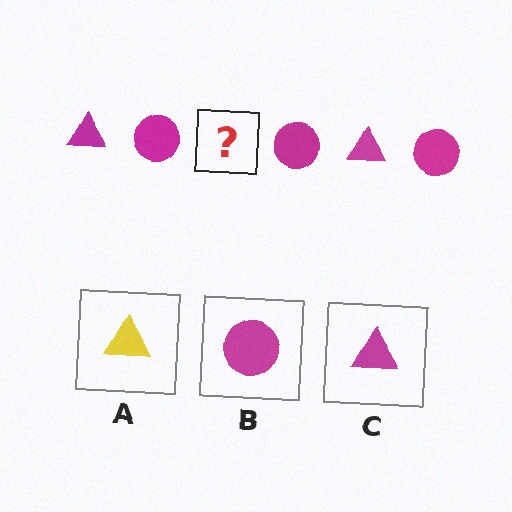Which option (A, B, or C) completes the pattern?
C.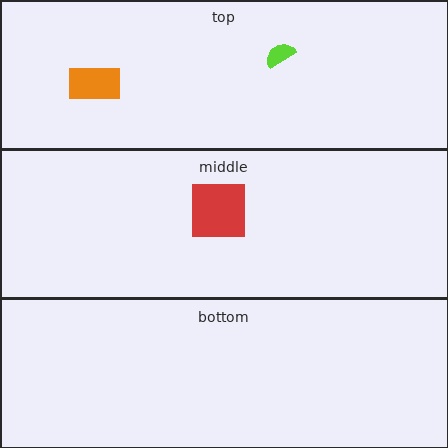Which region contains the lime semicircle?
The top region.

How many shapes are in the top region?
2.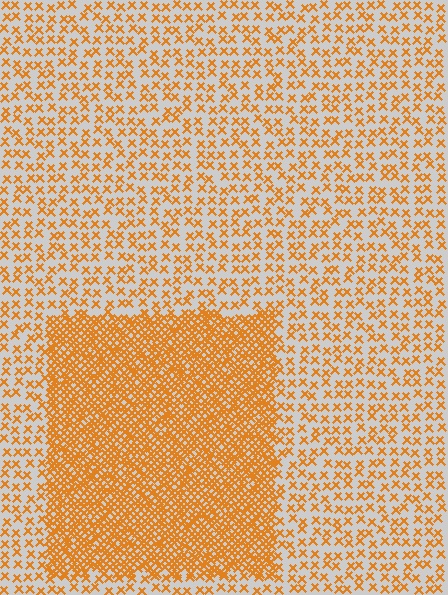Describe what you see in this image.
The image contains small orange elements arranged at two different densities. A rectangle-shaped region is visible where the elements are more densely packed than the surrounding area.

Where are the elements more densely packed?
The elements are more densely packed inside the rectangle boundary.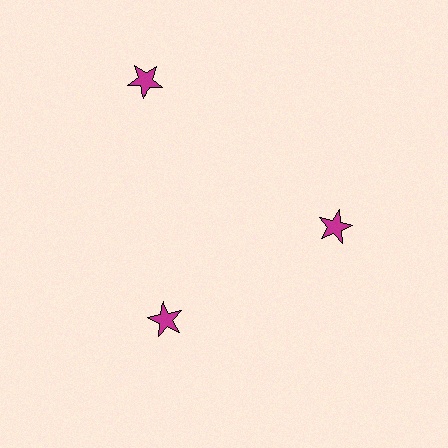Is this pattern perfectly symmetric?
No. The 3 magenta stars are arranged in a ring, but one element near the 11 o'clock position is pushed outward from the center, breaking the 3-fold rotational symmetry.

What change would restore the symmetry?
The symmetry would be restored by moving it inward, back onto the ring so that all 3 stars sit at equal angles and equal distance from the center.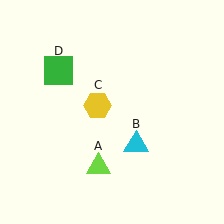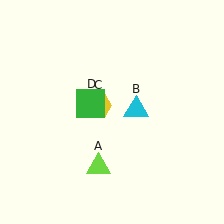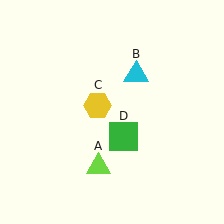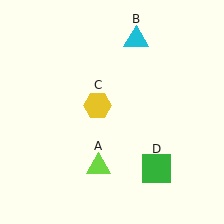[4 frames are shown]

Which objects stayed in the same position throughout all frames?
Lime triangle (object A) and yellow hexagon (object C) remained stationary.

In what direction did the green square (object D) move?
The green square (object D) moved down and to the right.